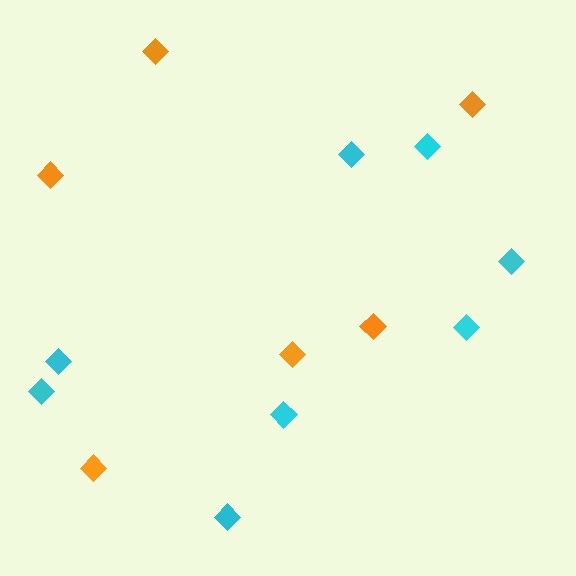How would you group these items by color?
There are 2 groups: one group of orange diamonds (6) and one group of cyan diamonds (8).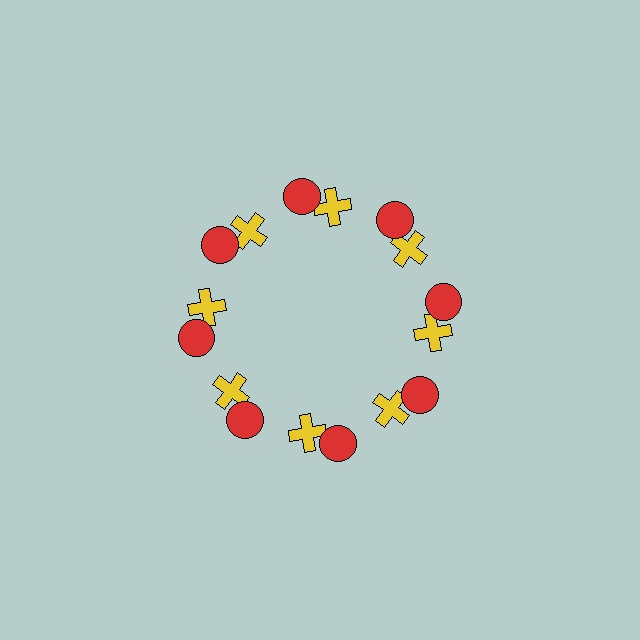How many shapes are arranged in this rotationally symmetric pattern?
There are 16 shapes, arranged in 8 groups of 2.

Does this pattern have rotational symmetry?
Yes, this pattern has 8-fold rotational symmetry. It looks the same after rotating 45 degrees around the center.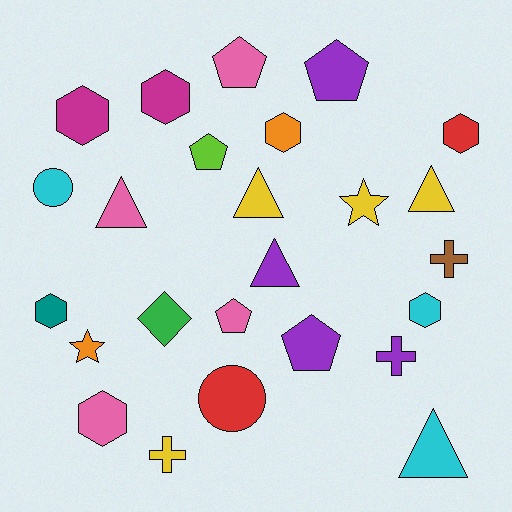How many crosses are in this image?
There are 3 crosses.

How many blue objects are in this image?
There are no blue objects.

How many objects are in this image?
There are 25 objects.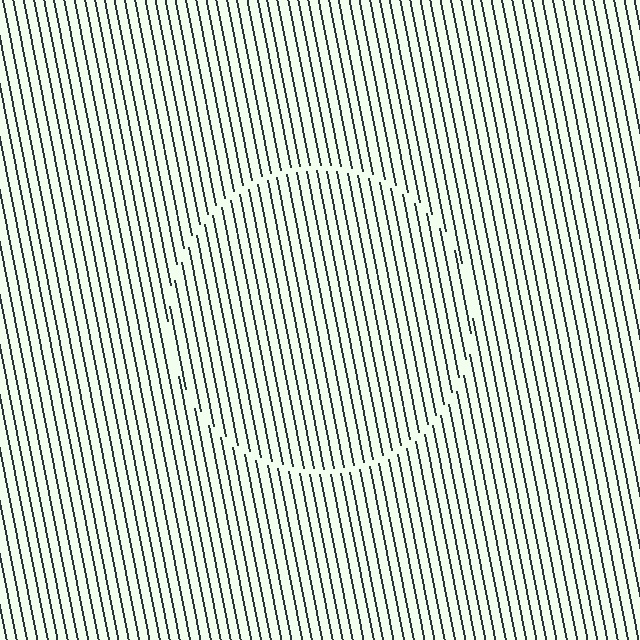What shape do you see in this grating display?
An illusory circle. The interior of the shape contains the same grating, shifted by half a period — the contour is defined by the phase discontinuity where line-ends from the inner and outer gratings abut.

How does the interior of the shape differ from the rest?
The interior of the shape contains the same grating, shifted by half a period — the contour is defined by the phase discontinuity where line-ends from the inner and outer gratings abut.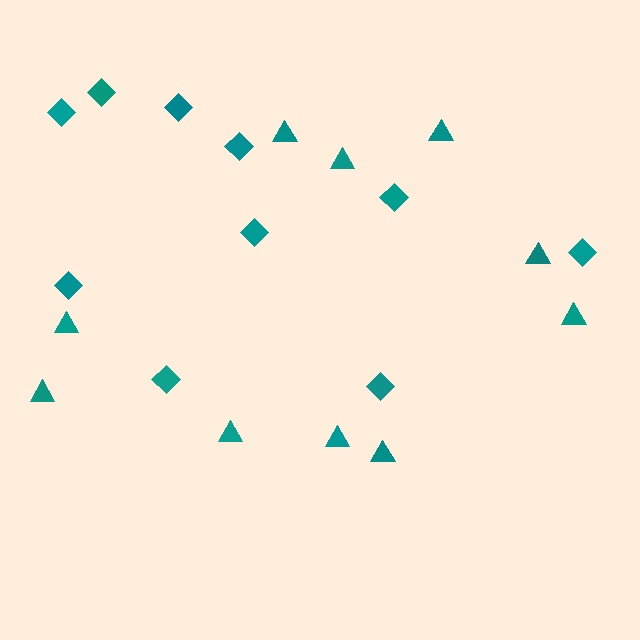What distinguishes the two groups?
There are 2 groups: one group of triangles (10) and one group of diamonds (10).